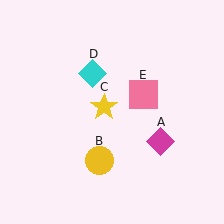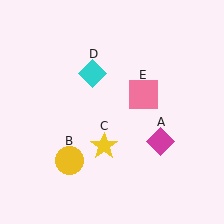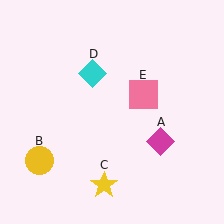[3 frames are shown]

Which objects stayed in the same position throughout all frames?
Magenta diamond (object A) and cyan diamond (object D) and pink square (object E) remained stationary.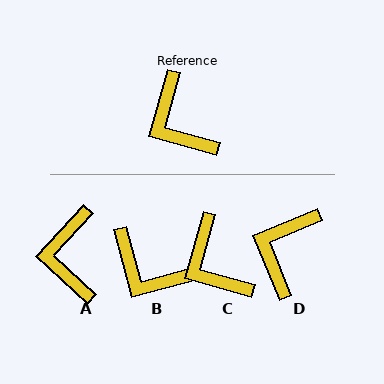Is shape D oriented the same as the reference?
No, it is off by about 52 degrees.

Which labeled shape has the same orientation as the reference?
C.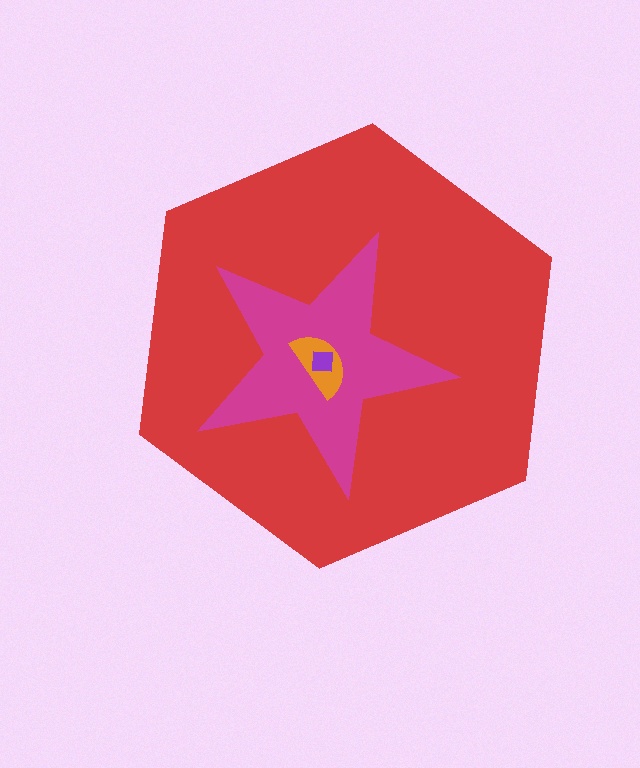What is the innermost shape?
The purple square.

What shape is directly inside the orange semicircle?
The purple square.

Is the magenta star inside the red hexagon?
Yes.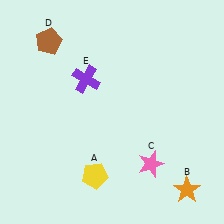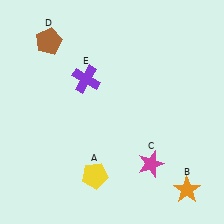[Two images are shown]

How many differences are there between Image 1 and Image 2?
There is 1 difference between the two images.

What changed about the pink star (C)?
In Image 1, C is pink. In Image 2, it changed to magenta.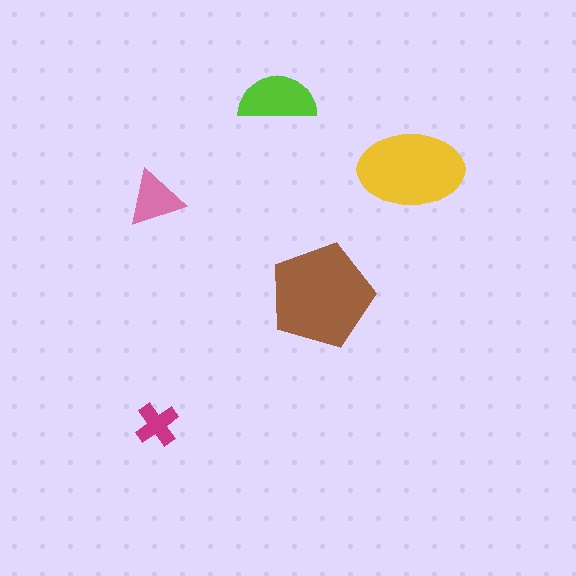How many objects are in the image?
There are 5 objects in the image.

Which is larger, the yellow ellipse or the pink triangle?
The yellow ellipse.